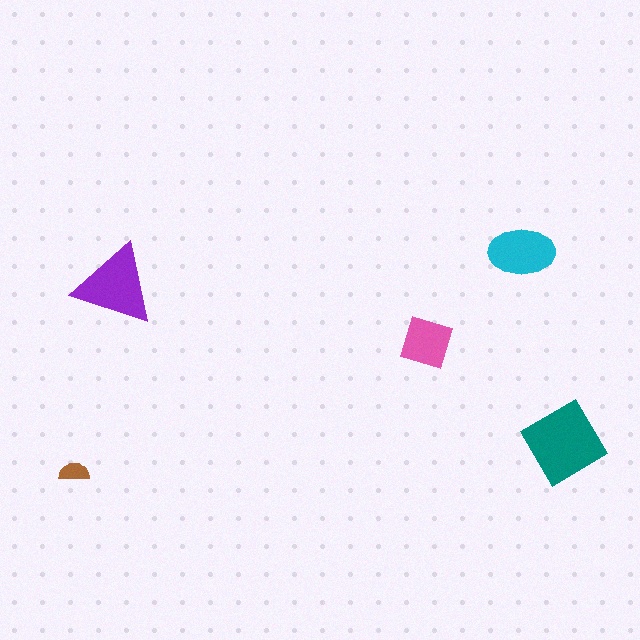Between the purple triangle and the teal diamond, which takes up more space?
The teal diamond.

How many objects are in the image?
There are 5 objects in the image.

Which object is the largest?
The teal diamond.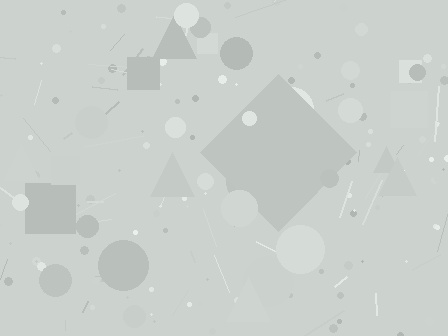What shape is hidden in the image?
A diamond is hidden in the image.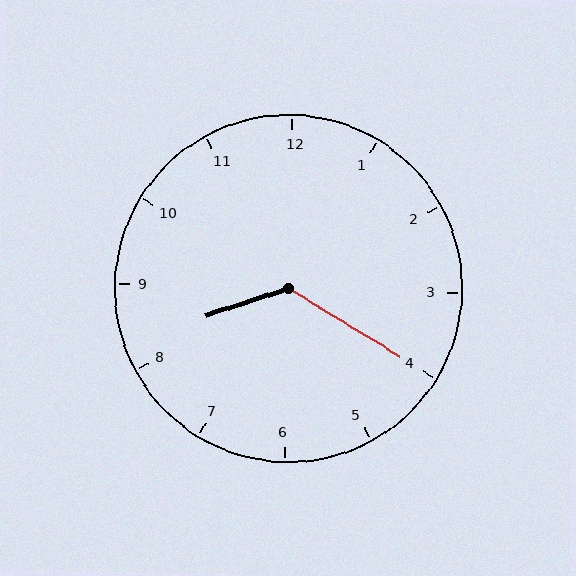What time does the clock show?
8:20.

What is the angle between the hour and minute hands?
Approximately 130 degrees.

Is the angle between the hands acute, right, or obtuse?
It is obtuse.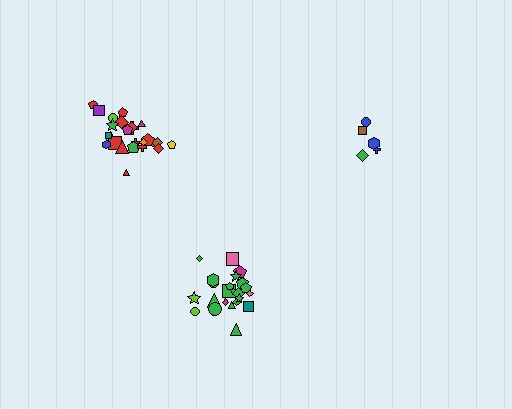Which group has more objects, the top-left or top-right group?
The top-left group.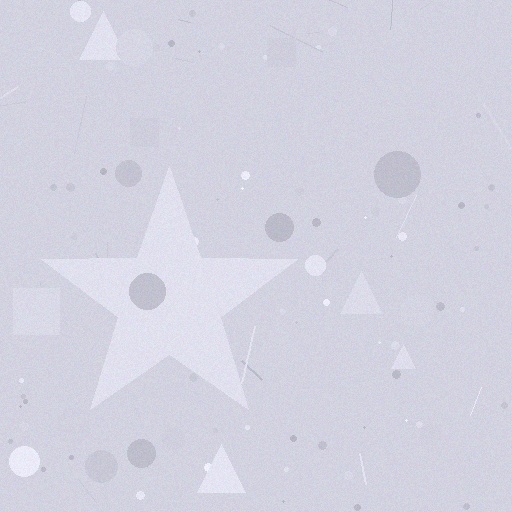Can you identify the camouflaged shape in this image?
The camouflaged shape is a star.